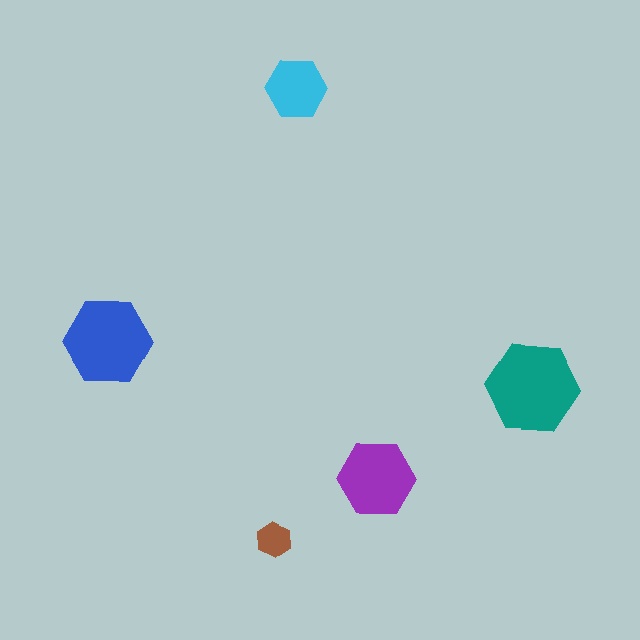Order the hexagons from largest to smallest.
the teal one, the blue one, the purple one, the cyan one, the brown one.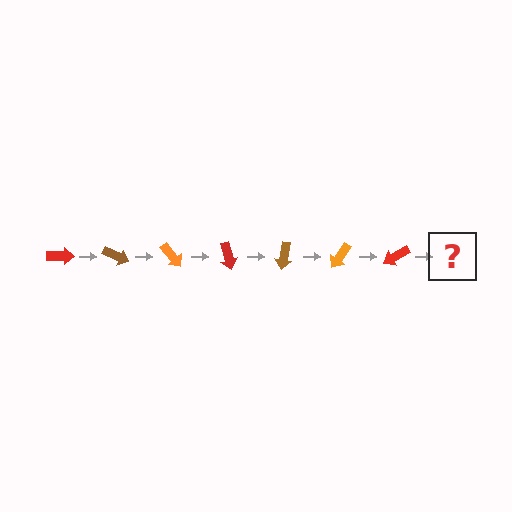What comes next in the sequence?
The next element should be a brown arrow, rotated 175 degrees from the start.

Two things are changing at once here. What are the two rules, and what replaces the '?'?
The two rules are that it rotates 25 degrees each step and the color cycles through red, brown, and orange. The '?' should be a brown arrow, rotated 175 degrees from the start.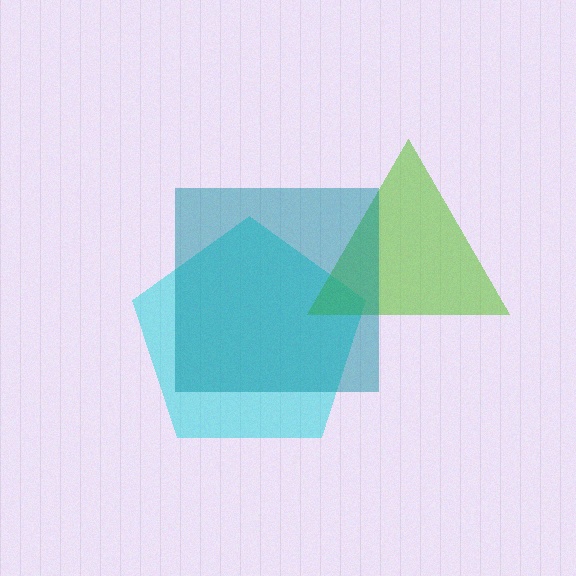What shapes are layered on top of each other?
The layered shapes are: a cyan pentagon, a lime triangle, a teal square.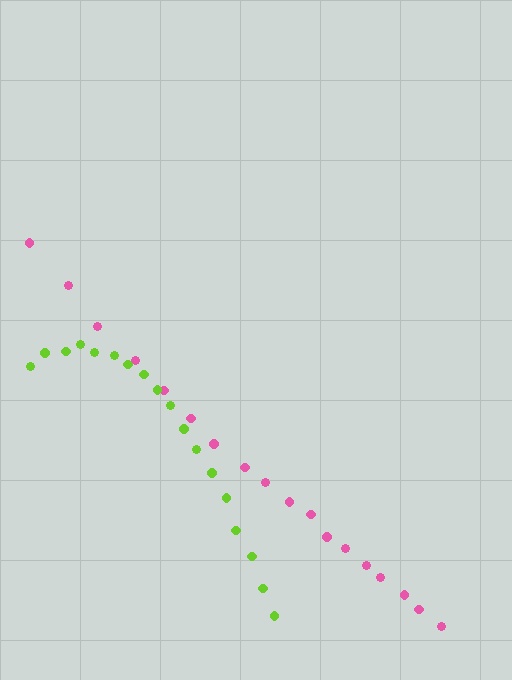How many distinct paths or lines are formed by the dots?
There are 2 distinct paths.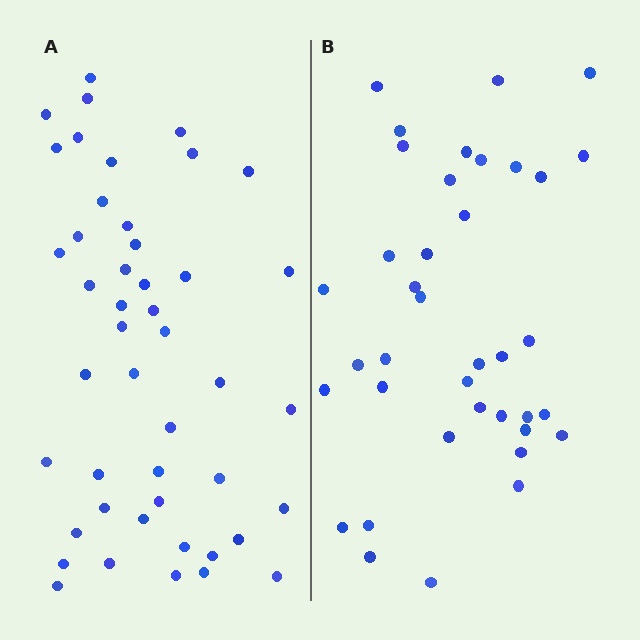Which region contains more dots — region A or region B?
Region A (the left region) has more dots.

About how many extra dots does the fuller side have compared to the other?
Region A has roughly 8 or so more dots than region B.